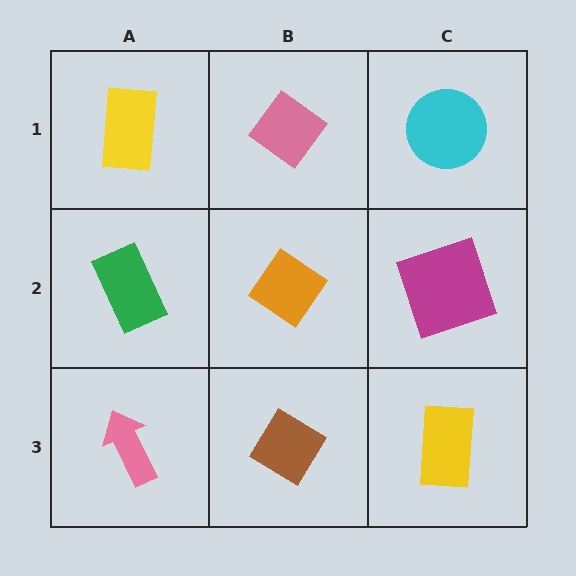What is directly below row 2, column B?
A brown diamond.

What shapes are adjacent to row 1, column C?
A magenta square (row 2, column C), a pink diamond (row 1, column B).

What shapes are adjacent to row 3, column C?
A magenta square (row 2, column C), a brown diamond (row 3, column B).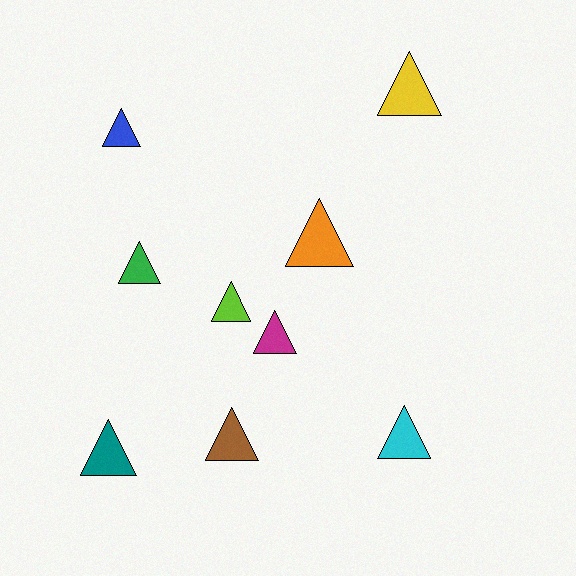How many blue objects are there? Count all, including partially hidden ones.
There is 1 blue object.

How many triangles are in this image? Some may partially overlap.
There are 9 triangles.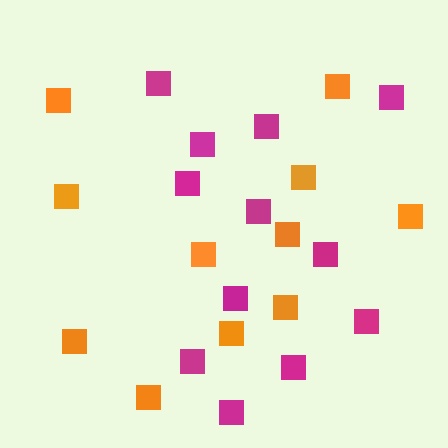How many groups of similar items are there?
There are 2 groups: one group of orange squares (11) and one group of magenta squares (12).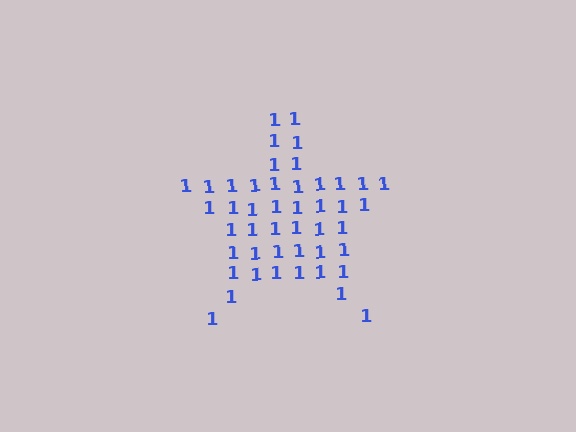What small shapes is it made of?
It is made of small digit 1's.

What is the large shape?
The large shape is a star.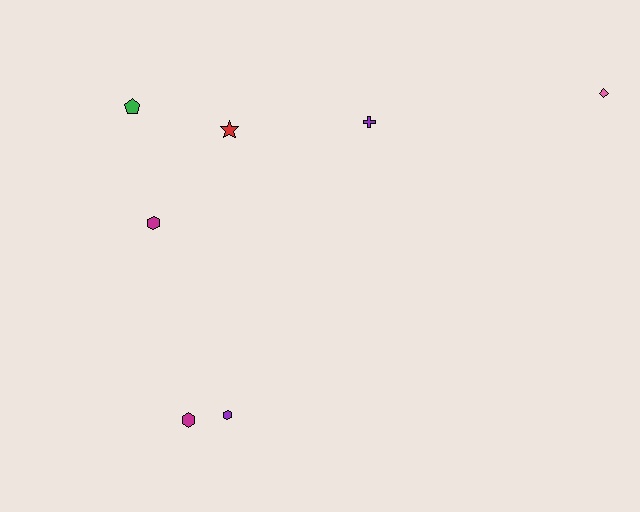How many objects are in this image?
There are 7 objects.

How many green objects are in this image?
There is 1 green object.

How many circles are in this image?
There are no circles.